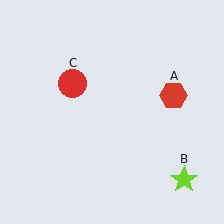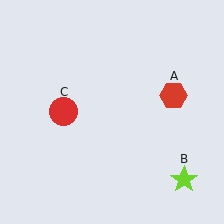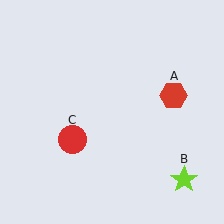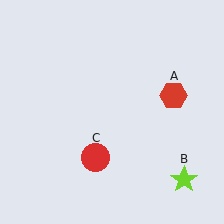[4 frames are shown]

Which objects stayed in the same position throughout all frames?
Red hexagon (object A) and lime star (object B) remained stationary.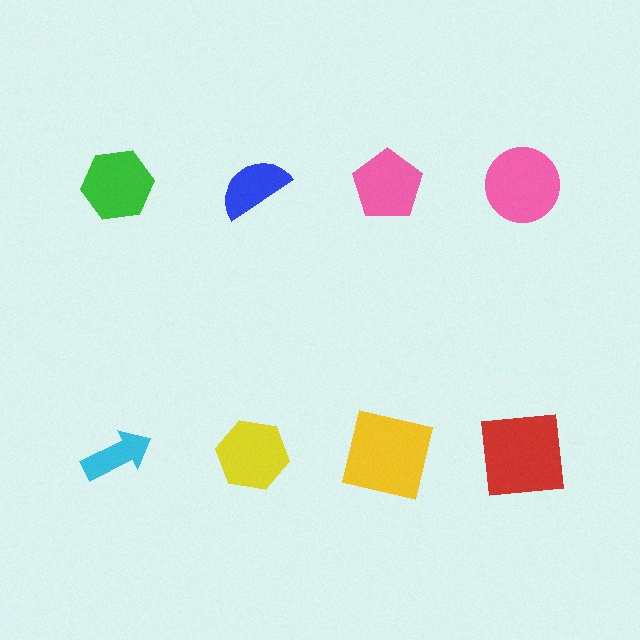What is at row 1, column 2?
A blue semicircle.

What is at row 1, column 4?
A pink circle.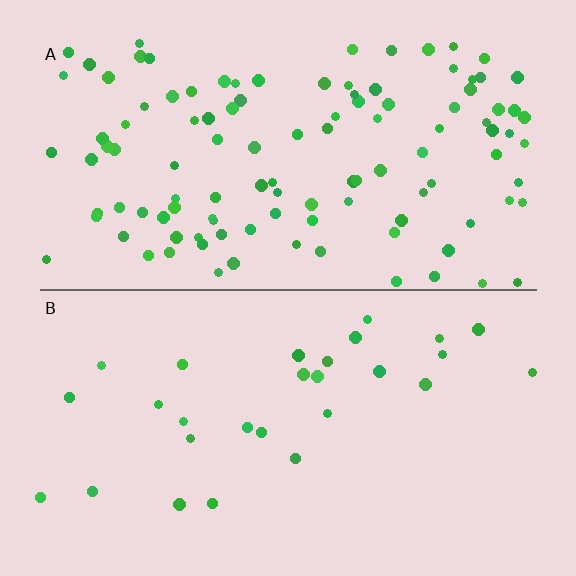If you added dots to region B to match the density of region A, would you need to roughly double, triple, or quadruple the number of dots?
Approximately quadruple.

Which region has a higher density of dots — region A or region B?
A (the top).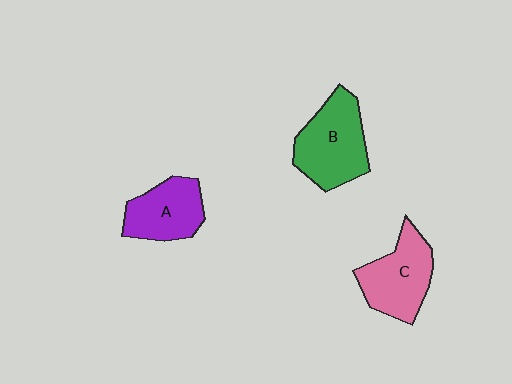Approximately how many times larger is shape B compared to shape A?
Approximately 1.3 times.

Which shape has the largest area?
Shape B (green).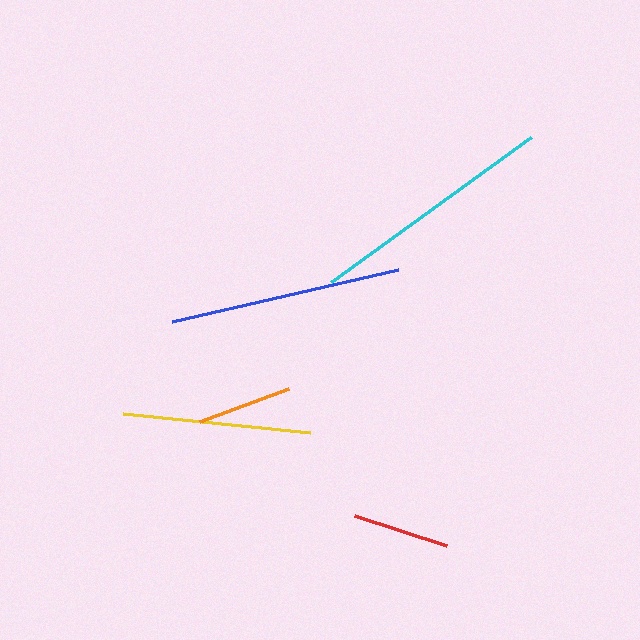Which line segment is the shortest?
The orange line is the shortest at approximately 95 pixels.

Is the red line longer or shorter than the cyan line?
The cyan line is longer than the red line.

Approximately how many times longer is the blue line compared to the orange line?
The blue line is approximately 2.4 times the length of the orange line.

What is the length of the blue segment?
The blue segment is approximately 232 pixels long.